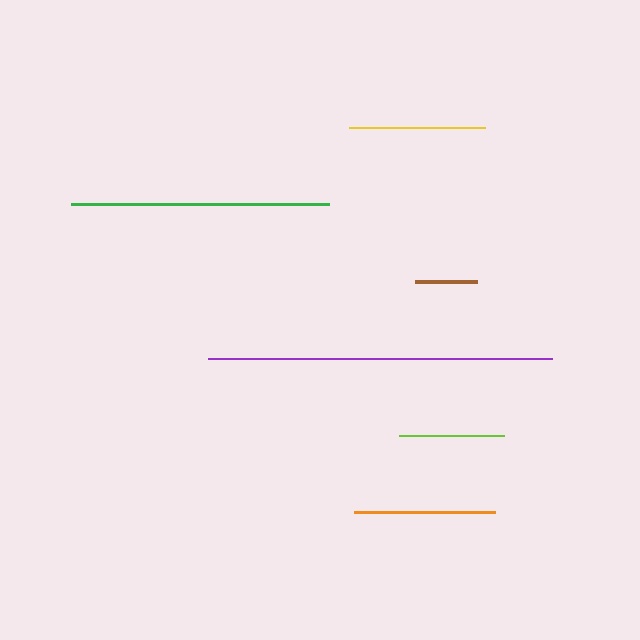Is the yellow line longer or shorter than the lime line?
The yellow line is longer than the lime line.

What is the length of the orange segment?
The orange segment is approximately 141 pixels long.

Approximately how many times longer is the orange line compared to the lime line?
The orange line is approximately 1.3 times the length of the lime line.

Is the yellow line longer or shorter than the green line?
The green line is longer than the yellow line.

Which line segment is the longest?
The purple line is the longest at approximately 344 pixels.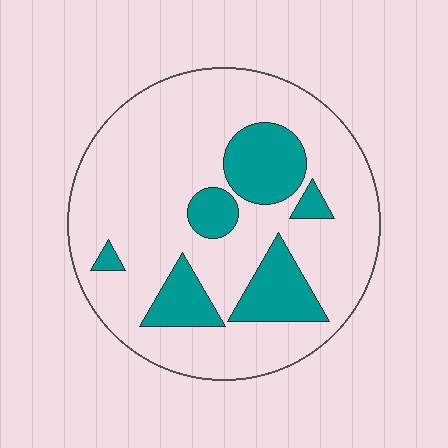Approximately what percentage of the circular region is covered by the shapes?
Approximately 20%.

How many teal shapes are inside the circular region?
6.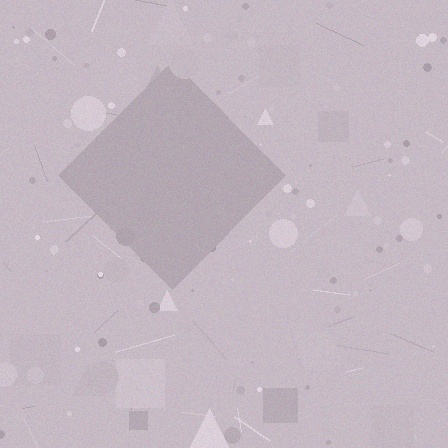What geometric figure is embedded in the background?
A diamond is embedded in the background.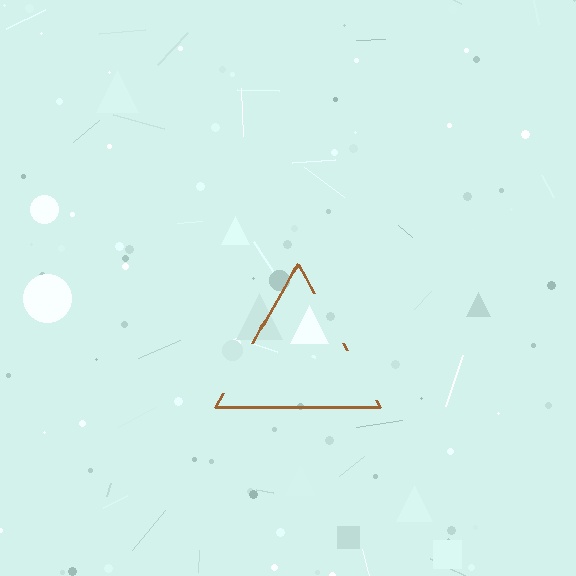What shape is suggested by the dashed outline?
The dashed outline suggests a triangle.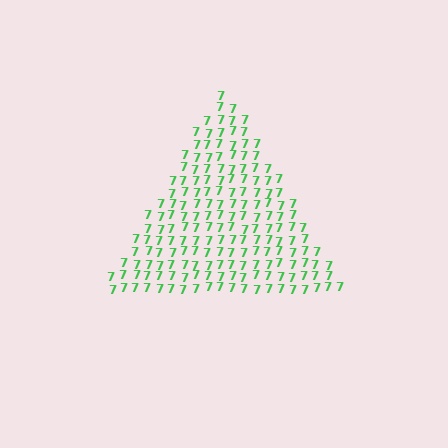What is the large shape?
The large shape is a triangle.